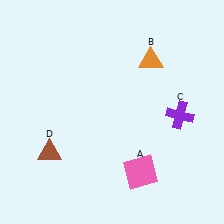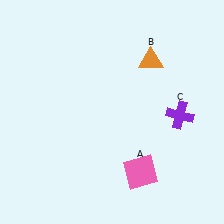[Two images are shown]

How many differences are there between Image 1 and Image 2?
There is 1 difference between the two images.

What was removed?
The brown triangle (D) was removed in Image 2.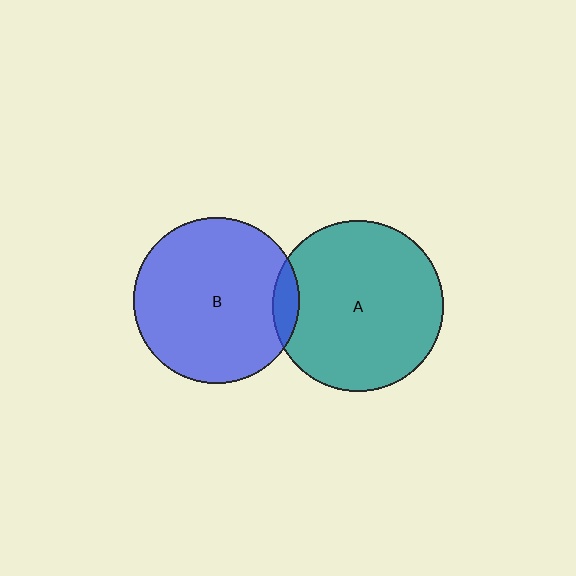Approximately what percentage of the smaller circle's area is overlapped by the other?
Approximately 10%.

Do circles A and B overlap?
Yes.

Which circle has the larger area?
Circle A (teal).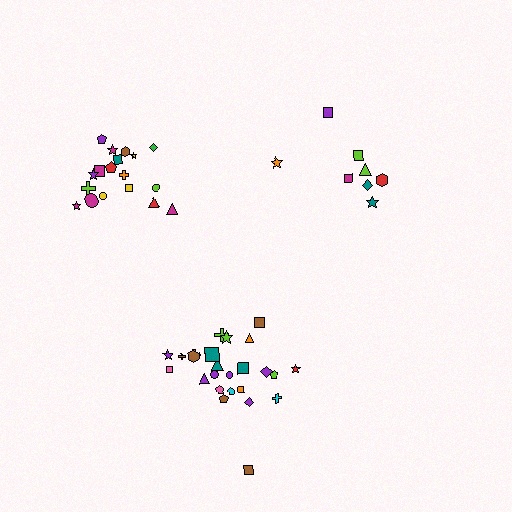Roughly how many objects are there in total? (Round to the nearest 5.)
Roughly 50 objects in total.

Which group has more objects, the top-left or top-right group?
The top-left group.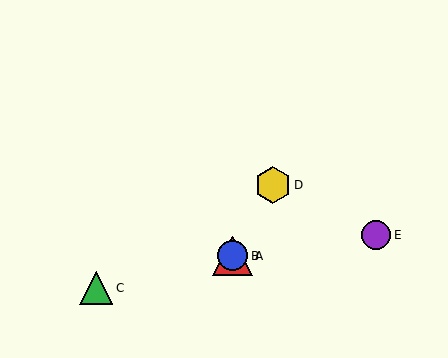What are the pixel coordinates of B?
Object B is at (233, 256).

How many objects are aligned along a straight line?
3 objects (A, B, D) are aligned along a straight line.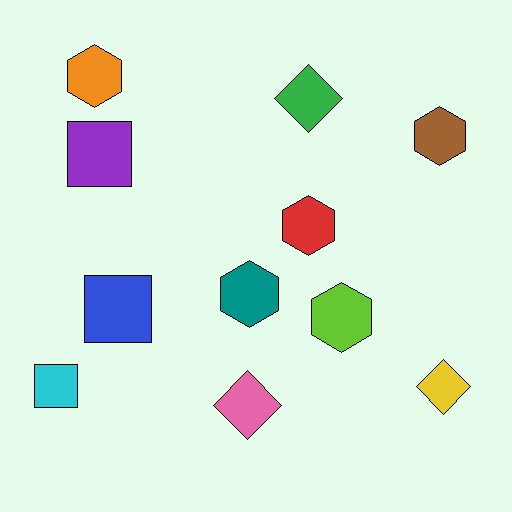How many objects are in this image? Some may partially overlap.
There are 11 objects.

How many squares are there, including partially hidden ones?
There are 3 squares.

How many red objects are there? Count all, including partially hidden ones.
There is 1 red object.